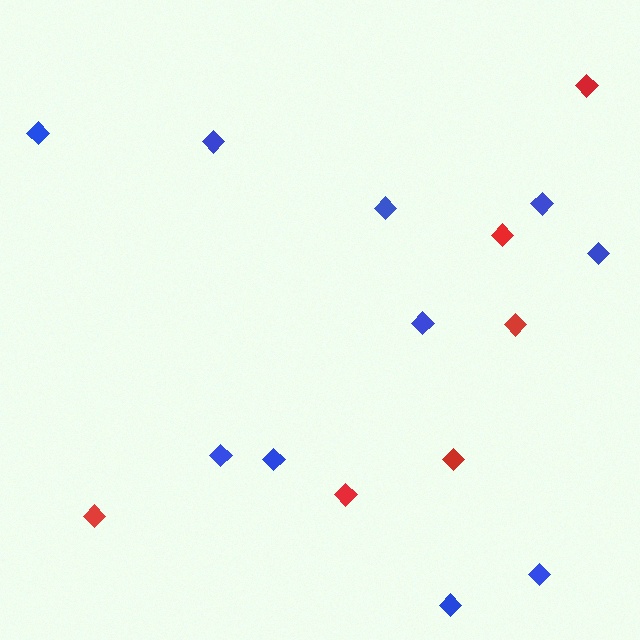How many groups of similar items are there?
There are 2 groups: one group of red diamonds (6) and one group of blue diamonds (10).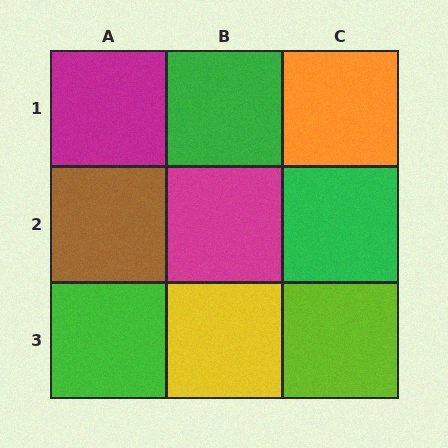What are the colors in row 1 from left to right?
Magenta, green, orange.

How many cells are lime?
1 cell is lime.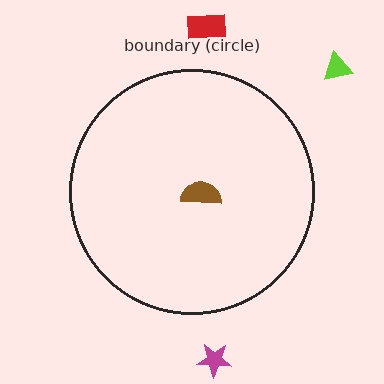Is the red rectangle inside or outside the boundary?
Outside.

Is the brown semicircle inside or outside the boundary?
Inside.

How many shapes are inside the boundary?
1 inside, 3 outside.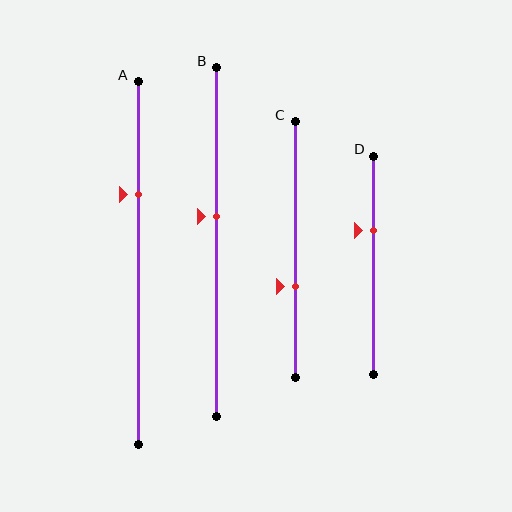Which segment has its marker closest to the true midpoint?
Segment B has its marker closest to the true midpoint.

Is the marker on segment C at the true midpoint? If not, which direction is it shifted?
No, the marker on segment C is shifted downward by about 14% of the segment length.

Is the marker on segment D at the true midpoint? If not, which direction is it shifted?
No, the marker on segment D is shifted upward by about 16% of the segment length.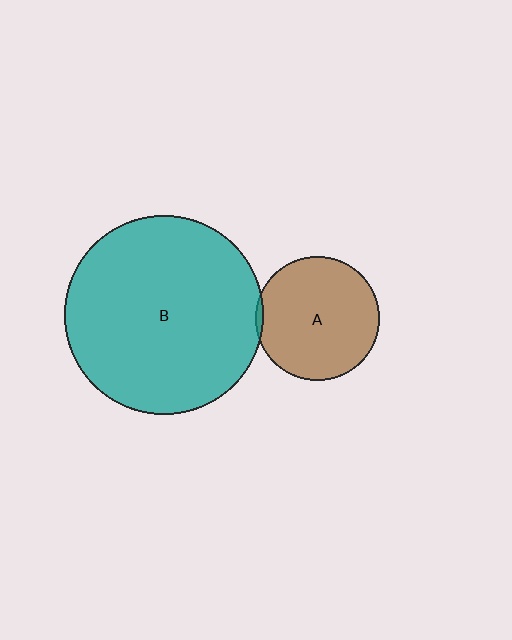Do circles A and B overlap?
Yes.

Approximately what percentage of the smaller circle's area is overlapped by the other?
Approximately 5%.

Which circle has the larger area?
Circle B (teal).